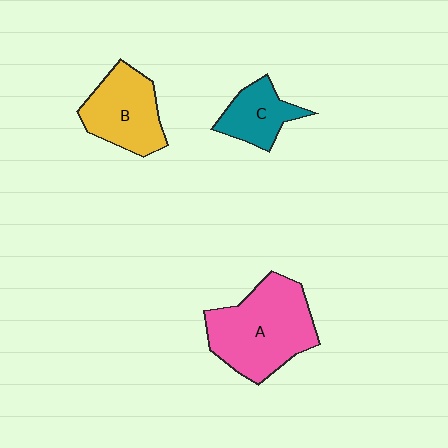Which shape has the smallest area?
Shape C (teal).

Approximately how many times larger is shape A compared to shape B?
Approximately 1.5 times.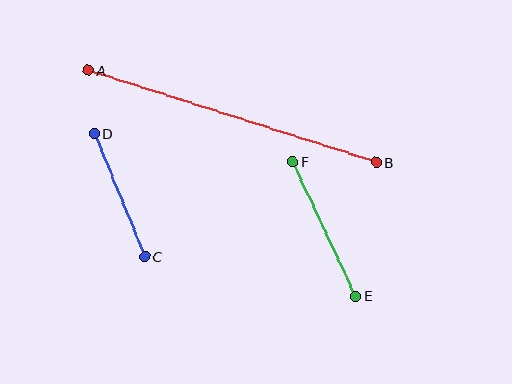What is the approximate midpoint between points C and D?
The midpoint is at approximately (119, 195) pixels.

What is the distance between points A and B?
The distance is approximately 302 pixels.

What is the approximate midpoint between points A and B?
The midpoint is at approximately (232, 116) pixels.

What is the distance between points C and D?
The distance is approximately 133 pixels.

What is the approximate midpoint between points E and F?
The midpoint is at approximately (325, 229) pixels.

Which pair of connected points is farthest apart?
Points A and B are farthest apart.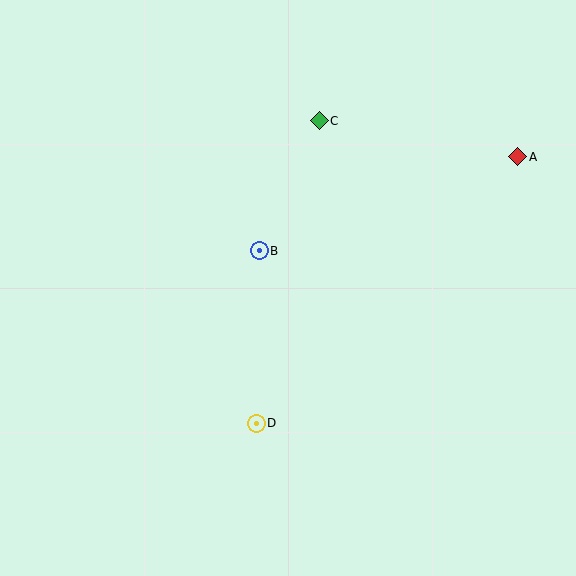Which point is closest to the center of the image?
Point B at (259, 251) is closest to the center.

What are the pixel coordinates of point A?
Point A is at (518, 157).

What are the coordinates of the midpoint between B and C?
The midpoint between B and C is at (289, 186).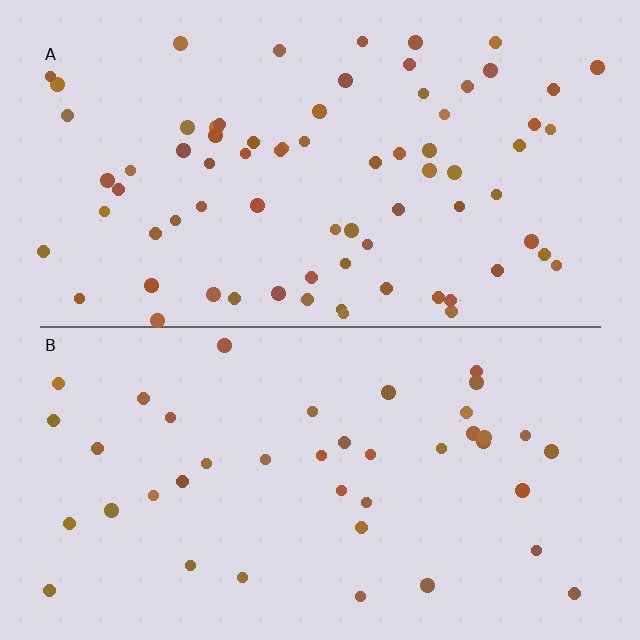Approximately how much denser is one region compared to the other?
Approximately 1.8× — region A over region B.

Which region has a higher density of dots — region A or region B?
A (the top).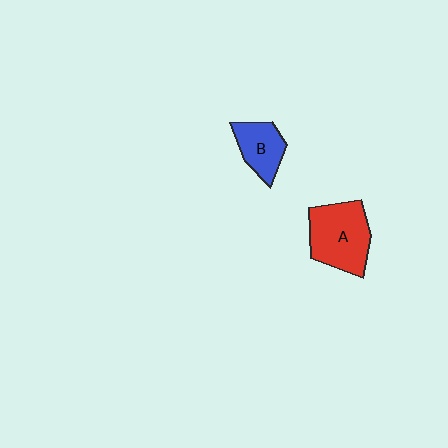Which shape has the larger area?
Shape A (red).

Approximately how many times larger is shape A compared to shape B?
Approximately 1.7 times.